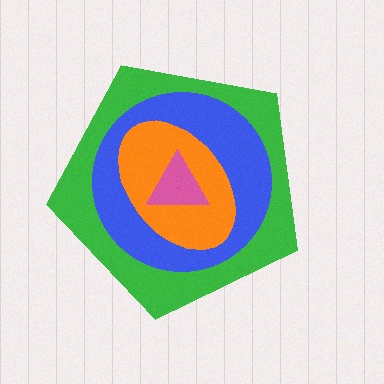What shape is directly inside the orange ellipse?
The pink triangle.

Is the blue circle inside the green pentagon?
Yes.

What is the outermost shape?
The green pentagon.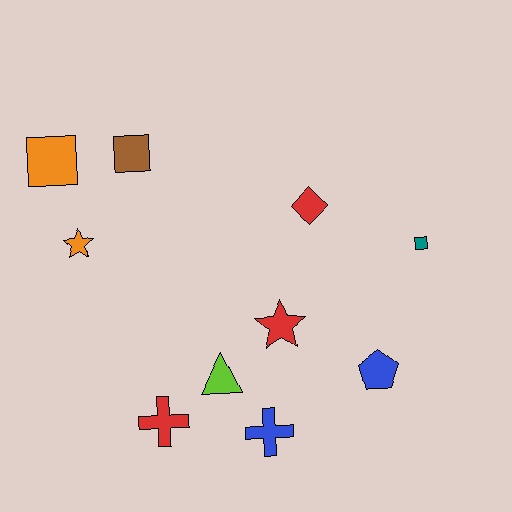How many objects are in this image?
There are 10 objects.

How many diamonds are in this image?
There is 1 diamond.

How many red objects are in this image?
There are 3 red objects.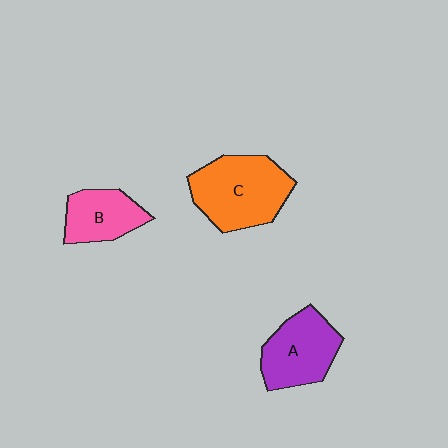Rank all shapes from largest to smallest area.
From largest to smallest: C (orange), A (purple), B (pink).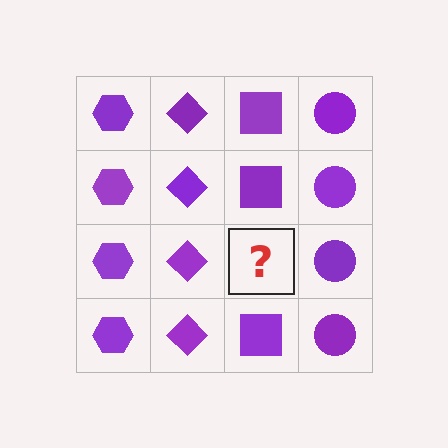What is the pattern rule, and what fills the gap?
The rule is that each column has a consistent shape. The gap should be filled with a purple square.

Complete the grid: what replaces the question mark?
The question mark should be replaced with a purple square.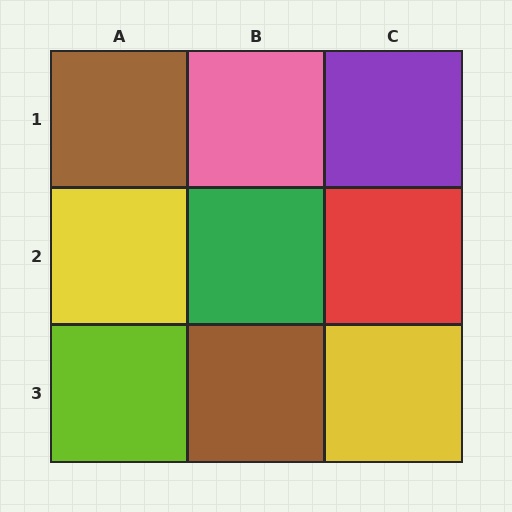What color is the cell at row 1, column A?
Brown.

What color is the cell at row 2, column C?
Red.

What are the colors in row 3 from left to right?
Lime, brown, yellow.